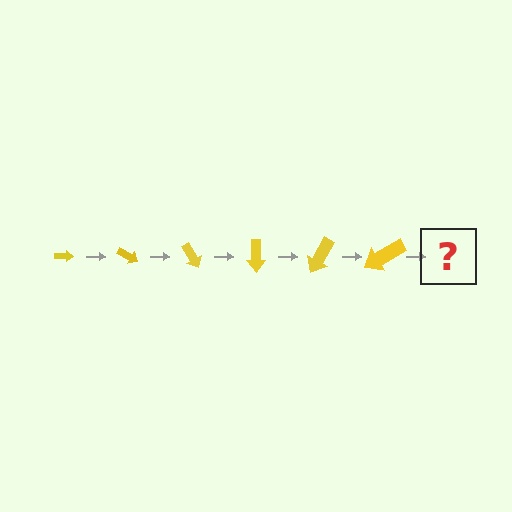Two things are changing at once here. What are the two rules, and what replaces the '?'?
The two rules are that the arrow grows larger each step and it rotates 30 degrees each step. The '?' should be an arrow, larger than the previous one and rotated 180 degrees from the start.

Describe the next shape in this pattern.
It should be an arrow, larger than the previous one and rotated 180 degrees from the start.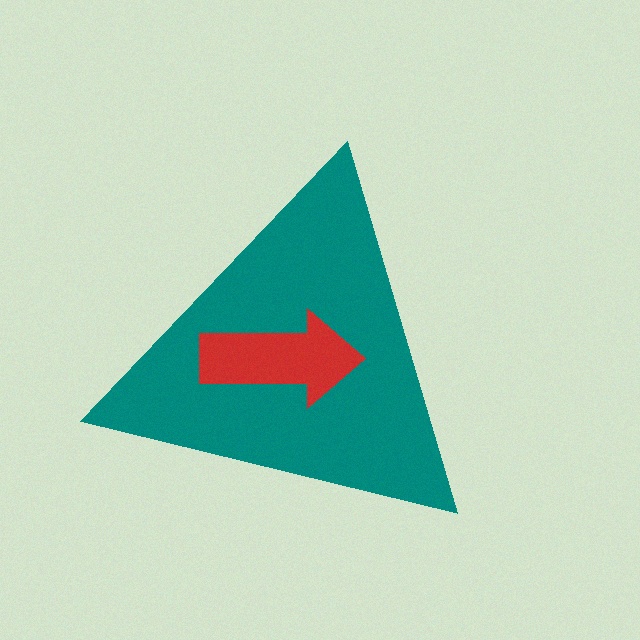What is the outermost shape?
The teal triangle.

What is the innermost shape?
The red arrow.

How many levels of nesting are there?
2.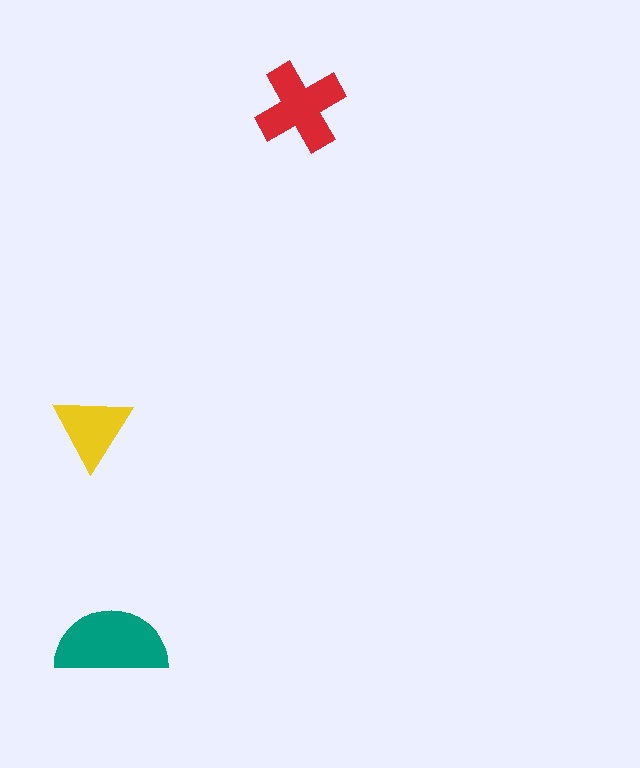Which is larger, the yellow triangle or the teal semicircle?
The teal semicircle.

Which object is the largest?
The teal semicircle.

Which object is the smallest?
The yellow triangle.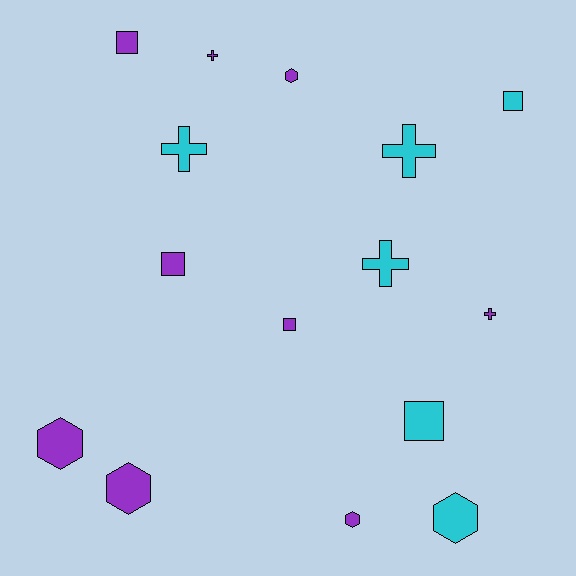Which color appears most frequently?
Purple, with 9 objects.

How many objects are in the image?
There are 15 objects.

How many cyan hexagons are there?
There is 1 cyan hexagon.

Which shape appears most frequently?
Square, with 5 objects.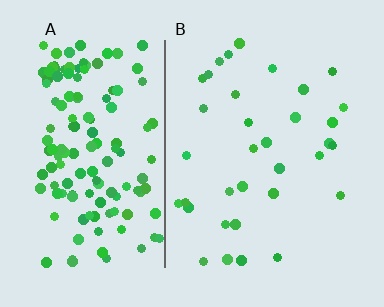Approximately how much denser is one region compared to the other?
Approximately 4.3× — region A over region B.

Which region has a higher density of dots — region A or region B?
A (the left).